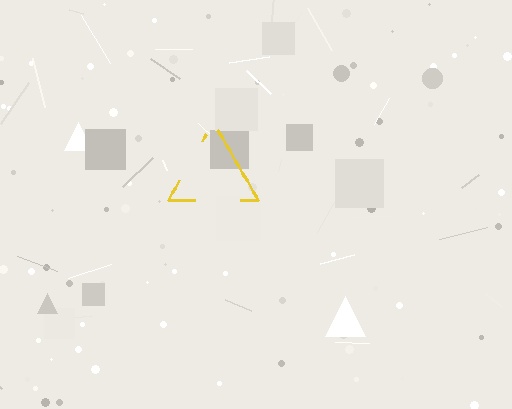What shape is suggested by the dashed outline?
The dashed outline suggests a triangle.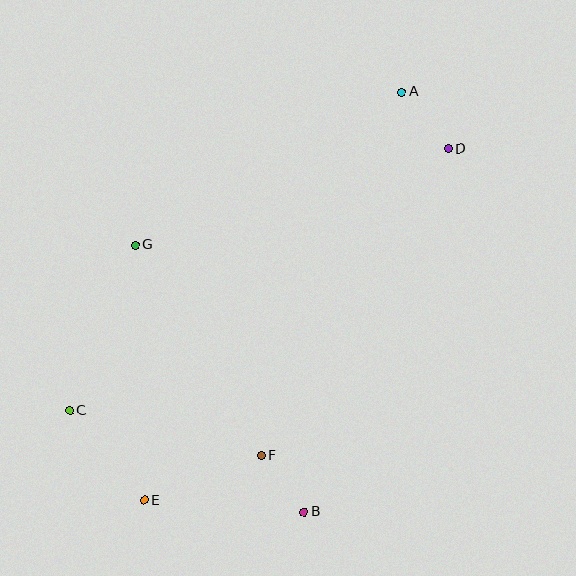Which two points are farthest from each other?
Points A and E are farthest from each other.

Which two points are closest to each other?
Points B and F are closest to each other.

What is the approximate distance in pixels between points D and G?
The distance between D and G is approximately 327 pixels.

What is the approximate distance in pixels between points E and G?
The distance between E and G is approximately 255 pixels.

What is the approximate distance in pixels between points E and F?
The distance between E and F is approximately 125 pixels.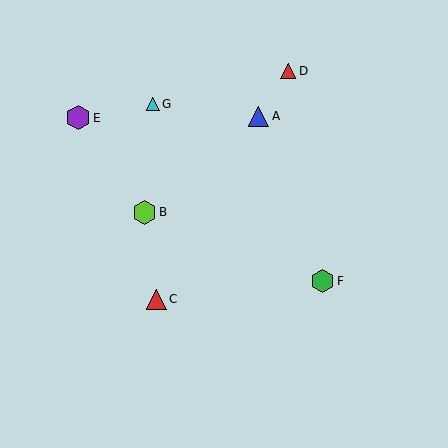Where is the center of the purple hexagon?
The center of the purple hexagon is at (78, 118).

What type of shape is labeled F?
Shape F is a green hexagon.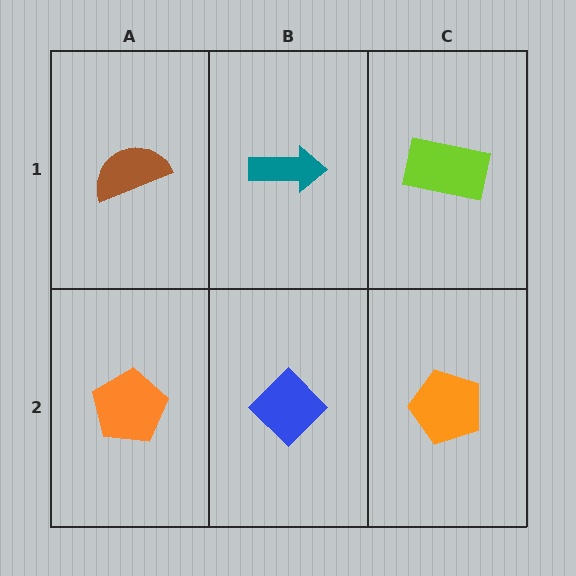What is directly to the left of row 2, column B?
An orange pentagon.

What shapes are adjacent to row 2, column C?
A lime rectangle (row 1, column C), a blue diamond (row 2, column B).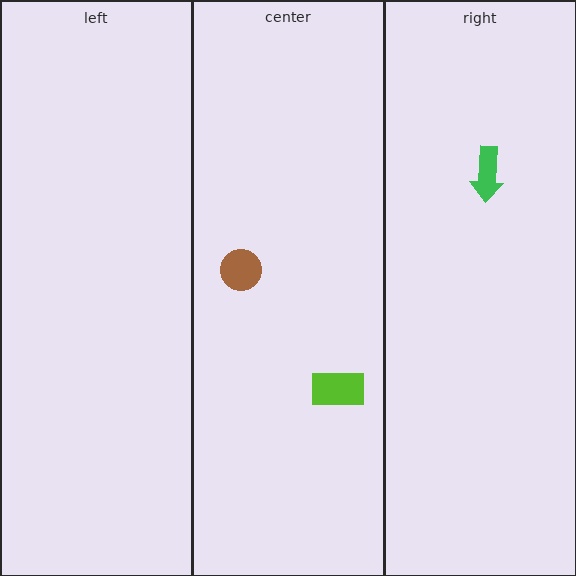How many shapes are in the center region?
2.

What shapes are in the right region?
The green arrow.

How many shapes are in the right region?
1.